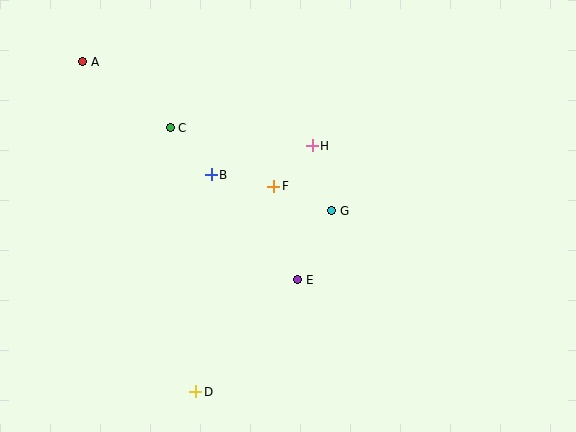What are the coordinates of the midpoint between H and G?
The midpoint between H and G is at (322, 178).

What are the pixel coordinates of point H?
Point H is at (312, 146).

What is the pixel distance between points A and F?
The distance between A and F is 228 pixels.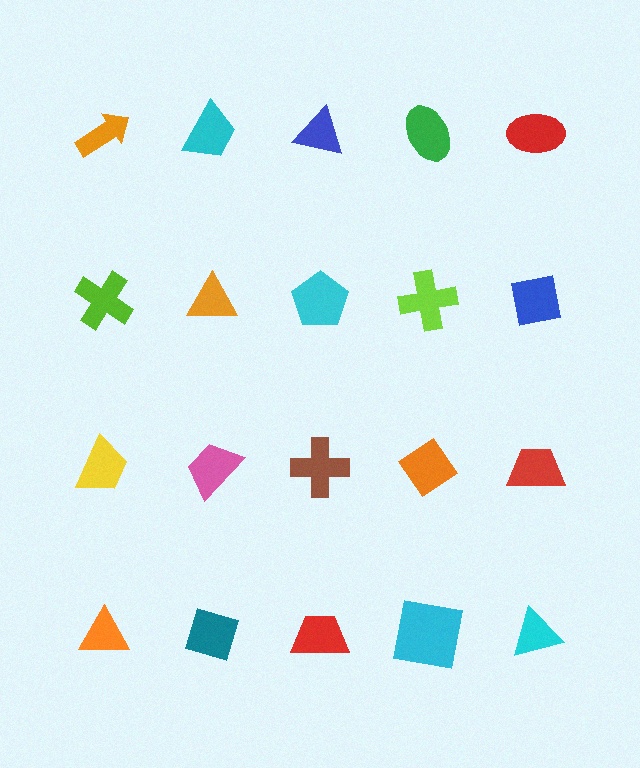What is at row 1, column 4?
A green ellipse.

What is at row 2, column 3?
A cyan pentagon.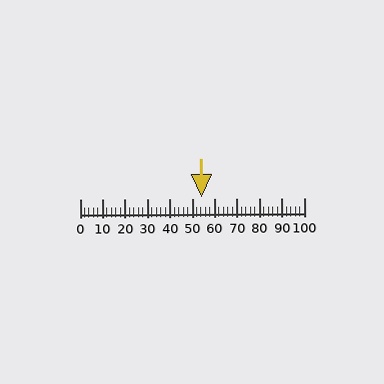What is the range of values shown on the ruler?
The ruler shows values from 0 to 100.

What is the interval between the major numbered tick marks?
The major tick marks are spaced 10 units apart.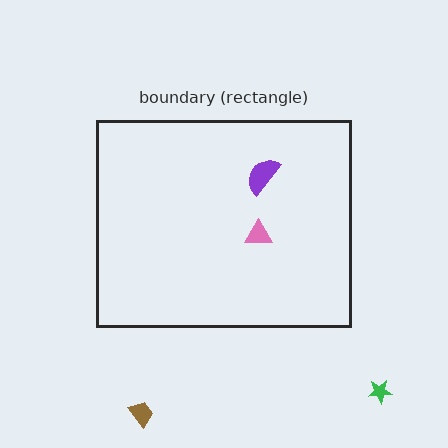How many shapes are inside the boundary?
2 inside, 2 outside.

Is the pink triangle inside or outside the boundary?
Inside.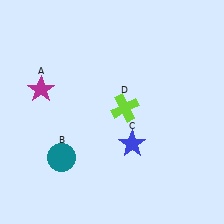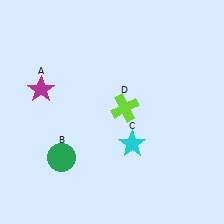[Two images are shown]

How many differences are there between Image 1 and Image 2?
There are 2 differences between the two images.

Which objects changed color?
B changed from teal to green. C changed from blue to cyan.